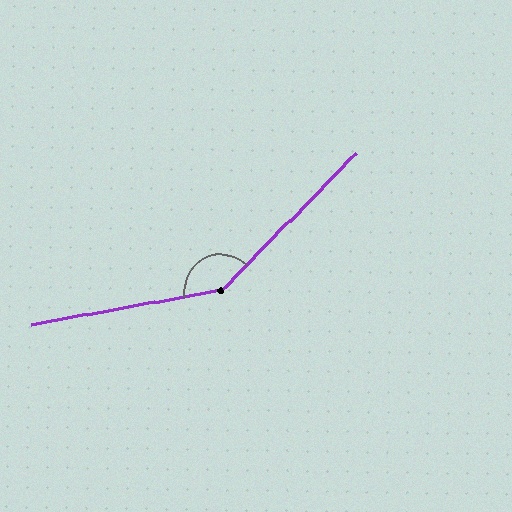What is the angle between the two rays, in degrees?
Approximately 145 degrees.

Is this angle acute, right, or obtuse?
It is obtuse.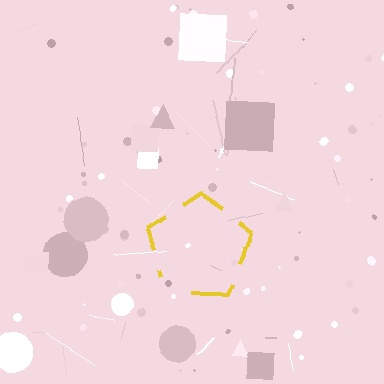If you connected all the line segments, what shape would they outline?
They would outline a pentagon.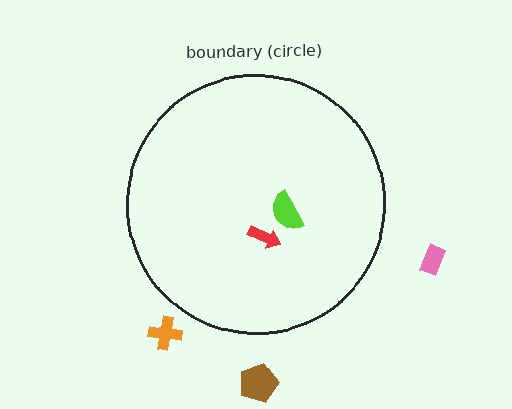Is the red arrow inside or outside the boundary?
Inside.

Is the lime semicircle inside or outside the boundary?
Inside.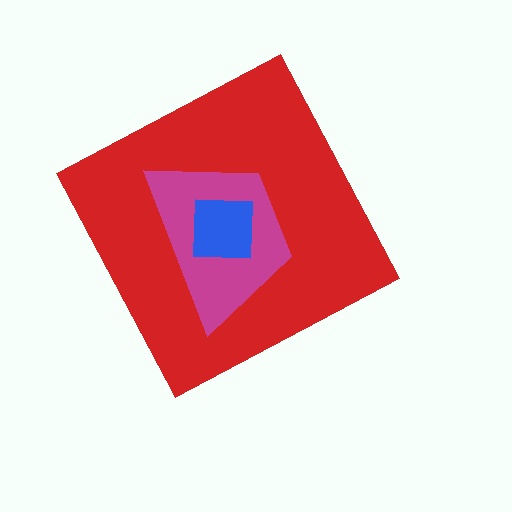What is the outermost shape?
The red diamond.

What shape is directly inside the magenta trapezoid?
The blue square.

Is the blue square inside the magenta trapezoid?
Yes.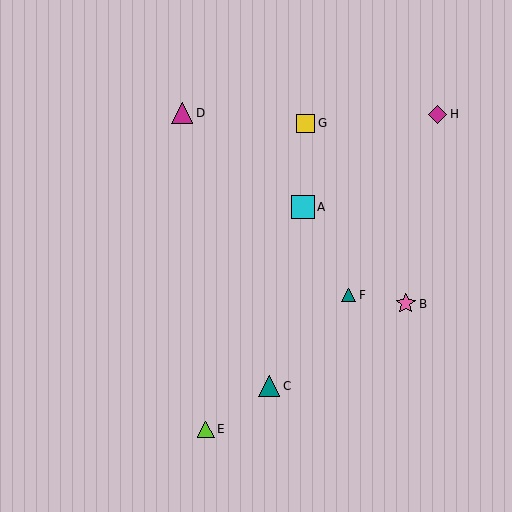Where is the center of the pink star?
The center of the pink star is at (406, 304).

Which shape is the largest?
The cyan square (labeled A) is the largest.